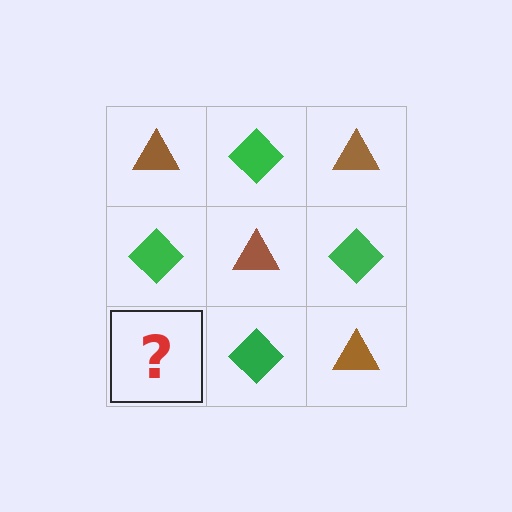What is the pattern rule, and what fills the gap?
The rule is that it alternates brown triangle and green diamond in a checkerboard pattern. The gap should be filled with a brown triangle.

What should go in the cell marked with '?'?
The missing cell should contain a brown triangle.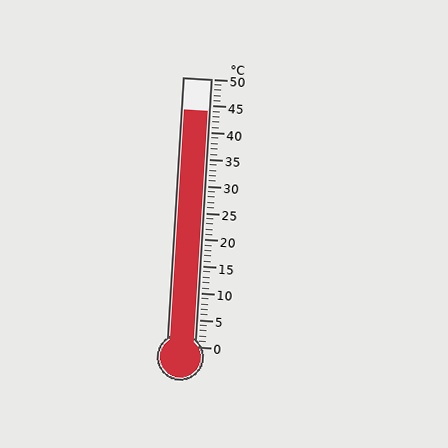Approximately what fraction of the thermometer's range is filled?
The thermometer is filled to approximately 90% of its range.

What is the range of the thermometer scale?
The thermometer scale ranges from 0°C to 50°C.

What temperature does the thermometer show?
The thermometer shows approximately 44°C.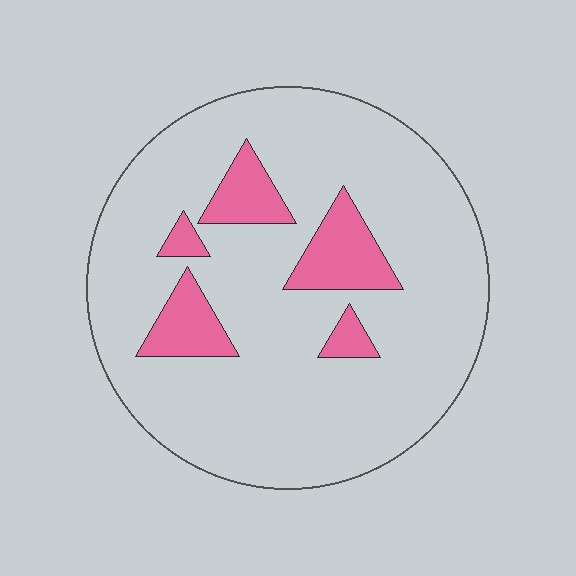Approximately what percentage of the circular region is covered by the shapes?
Approximately 15%.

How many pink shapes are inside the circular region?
5.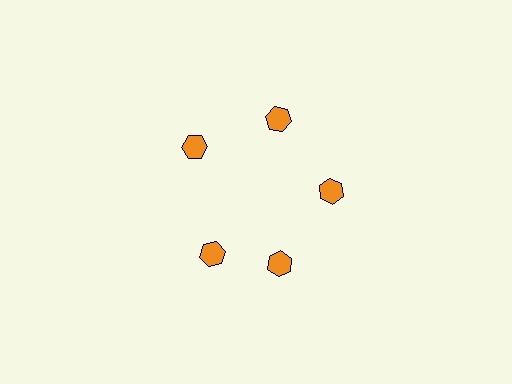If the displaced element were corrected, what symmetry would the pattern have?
It would have 5-fold rotational symmetry — the pattern would map onto itself every 72 degrees.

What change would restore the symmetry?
The symmetry would be restored by rotating it back into even spacing with its neighbors so that all 5 hexagons sit at equal angles and equal distance from the center.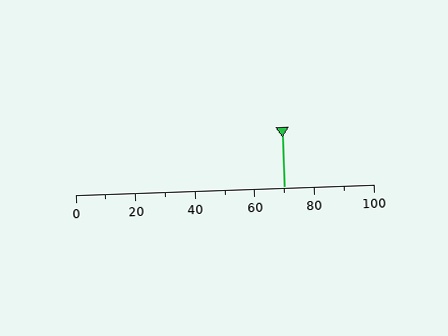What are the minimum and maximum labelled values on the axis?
The axis runs from 0 to 100.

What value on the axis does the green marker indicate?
The marker indicates approximately 70.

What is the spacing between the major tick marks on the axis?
The major ticks are spaced 20 apart.